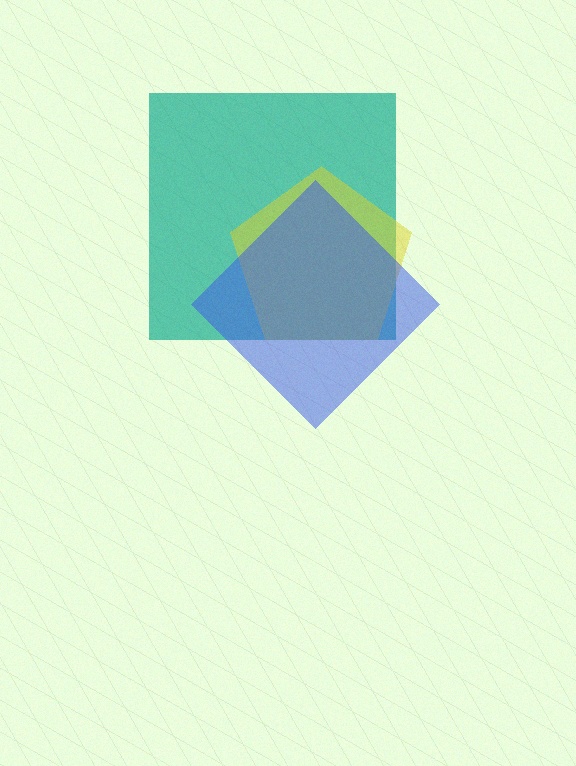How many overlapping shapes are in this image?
There are 3 overlapping shapes in the image.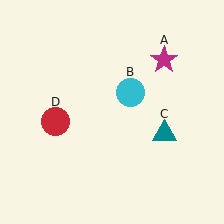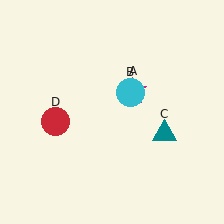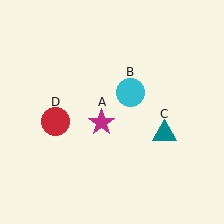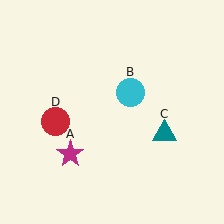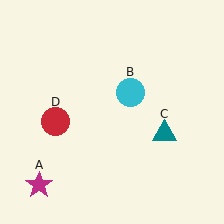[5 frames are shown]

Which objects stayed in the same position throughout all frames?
Cyan circle (object B) and teal triangle (object C) and red circle (object D) remained stationary.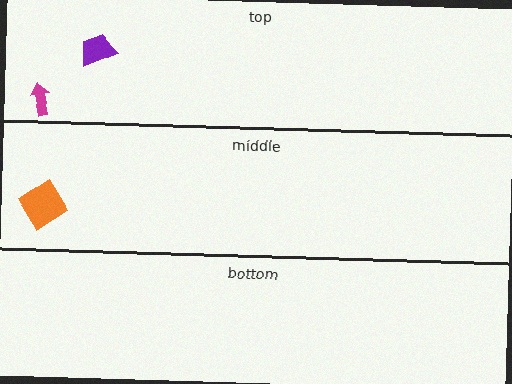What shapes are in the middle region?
The orange diamond.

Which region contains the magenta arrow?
The top region.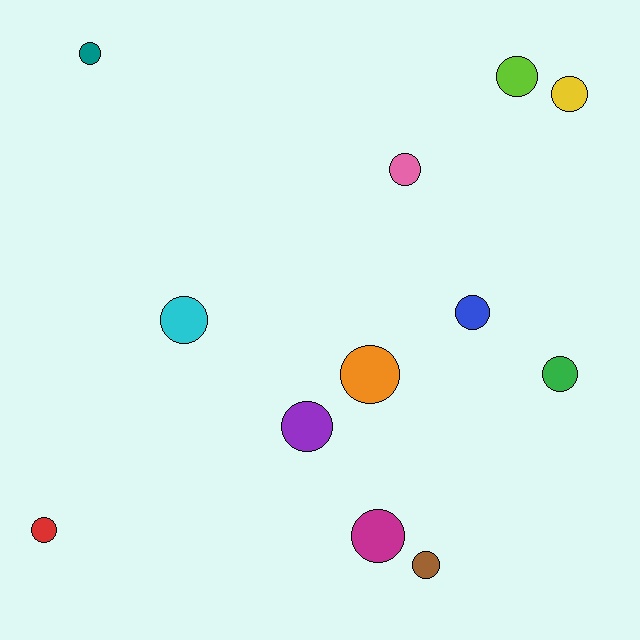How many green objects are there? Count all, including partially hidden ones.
There is 1 green object.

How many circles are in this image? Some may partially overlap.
There are 12 circles.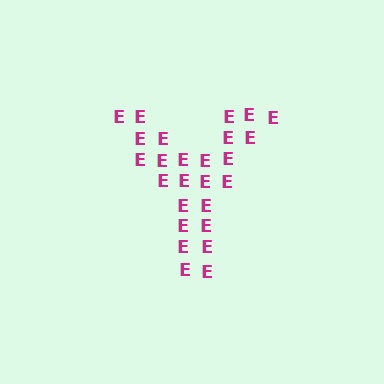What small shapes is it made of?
It is made of small letter E's.